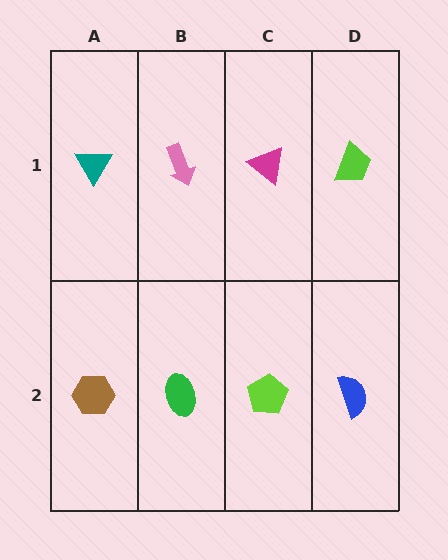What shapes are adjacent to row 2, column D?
A lime trapezoid (row 1, column D), a lime pentagon (row 2, column C).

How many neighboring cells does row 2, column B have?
3.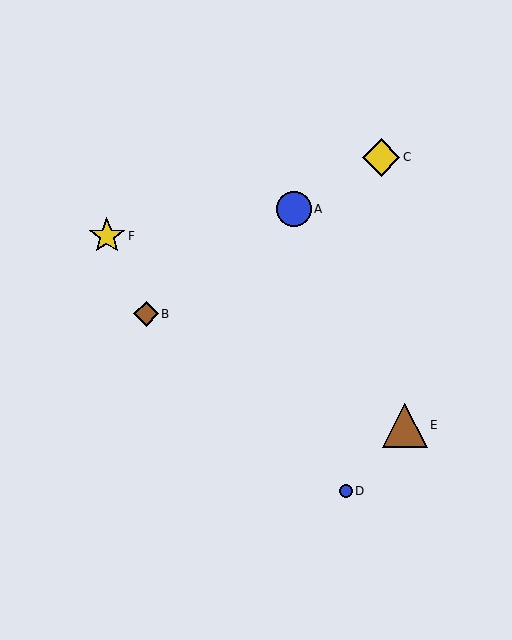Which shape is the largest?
The brown triangle (labeled E) is the largest.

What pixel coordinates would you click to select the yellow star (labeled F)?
Click at (107, 236) to select the yellow star F.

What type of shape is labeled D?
Shape D is a blue circle.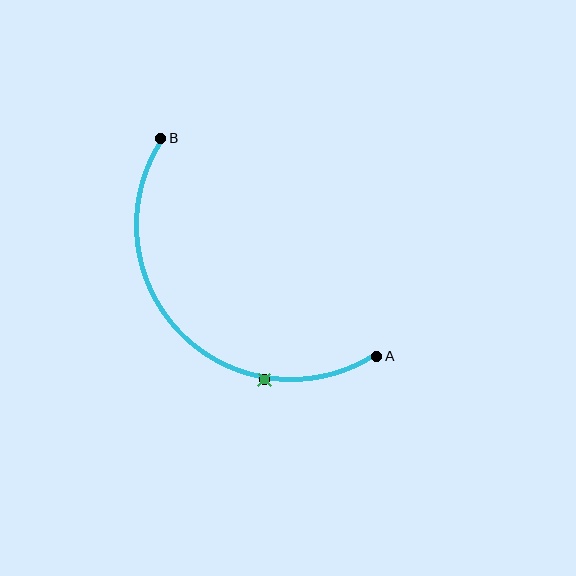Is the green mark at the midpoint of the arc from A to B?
No. The green mark lies on the arc but is closer to endpoint A. The arc midpoint would be at the point on the curve equidistant along the arc from both A and B.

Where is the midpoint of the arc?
The arc midpoint is the point on the curve farthest from the straight line joining A and B. It sits below and to the left of that line.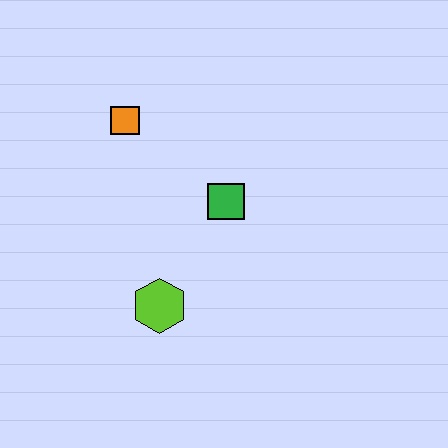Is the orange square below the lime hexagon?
No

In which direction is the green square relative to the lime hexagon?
The green square is above the lime hexagon.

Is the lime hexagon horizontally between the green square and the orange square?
Yes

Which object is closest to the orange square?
The green square is closest to the orange square.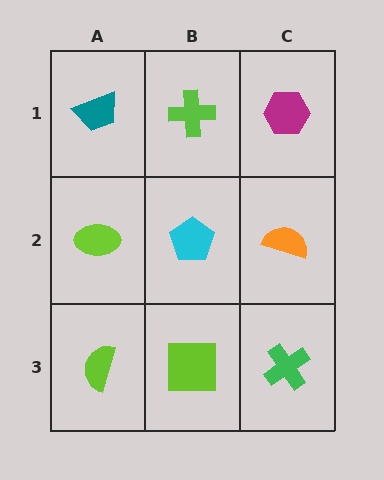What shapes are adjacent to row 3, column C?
An orange semicircle (row 2, column C), a lime square (row 3, column B).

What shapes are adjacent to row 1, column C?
An orange semicircle (row 2, column C), a lime cross (row 1, column B).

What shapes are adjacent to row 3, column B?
A cyan pentagon (row 2, column B), a lime semicircle (row 3, column A), a green cross (row 3, column C).